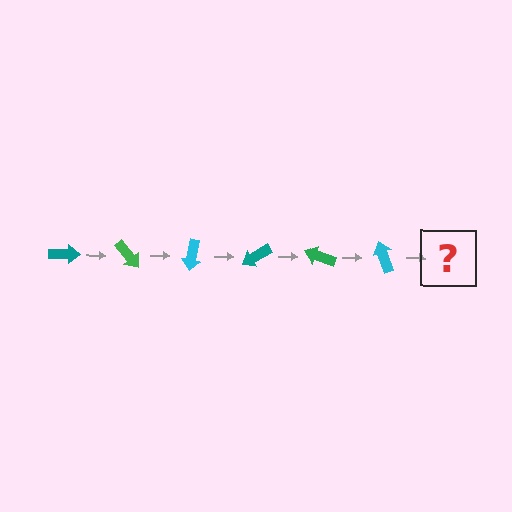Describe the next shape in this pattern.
It should be a teal arrow, rotated 300 degrees from the start.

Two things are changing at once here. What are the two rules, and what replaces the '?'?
The two rules are that it rotates 50 degrees each step and the color cycles through teal, green, and cyan. The '?' should be a teal arrow, rotated 300 degrees from the start.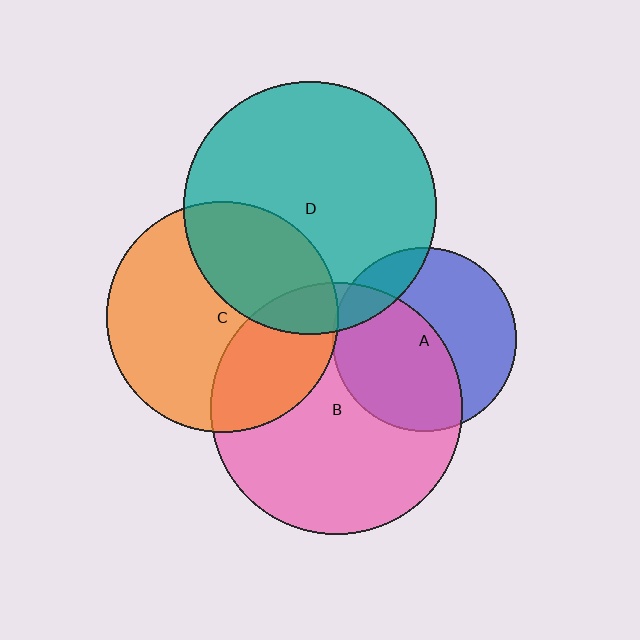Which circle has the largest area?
Circle D (teal).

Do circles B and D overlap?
Yes.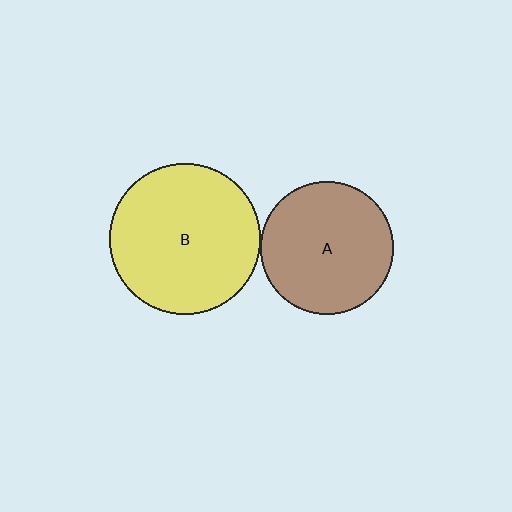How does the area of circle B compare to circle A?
Approximately 1.3 times.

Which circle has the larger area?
Circle B (yellow).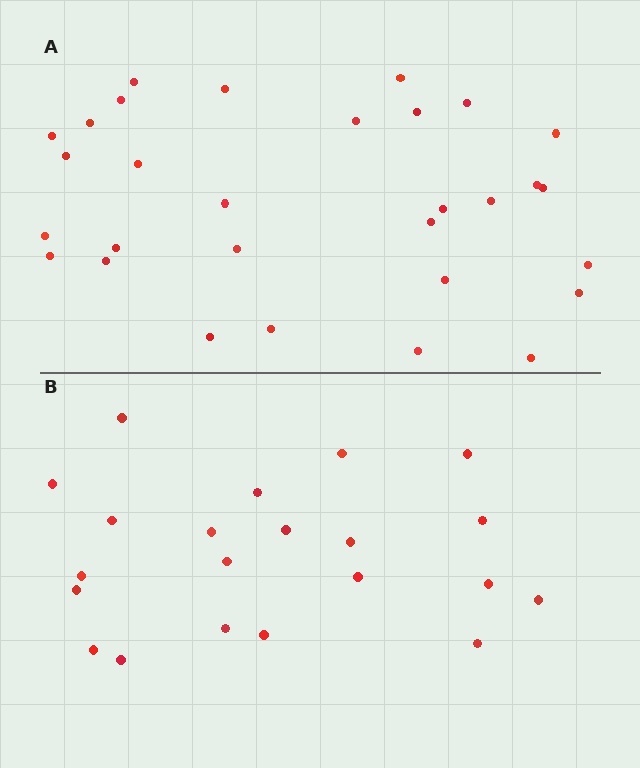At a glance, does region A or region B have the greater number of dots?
Region A (the top region) has more dots.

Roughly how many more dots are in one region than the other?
Region A has roughly 8 or so more dots than region B.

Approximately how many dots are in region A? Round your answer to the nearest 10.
About 30 dots.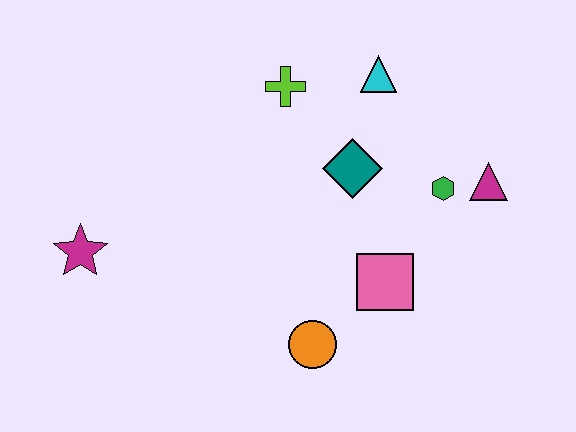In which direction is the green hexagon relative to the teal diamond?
The green hexagon is to the right of the teal diamond.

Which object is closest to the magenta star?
The orange circle is closest to the magenta star.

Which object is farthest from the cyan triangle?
The magenta star is farthest from the cyan triangle.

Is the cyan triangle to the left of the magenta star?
No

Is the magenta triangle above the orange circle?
Yes